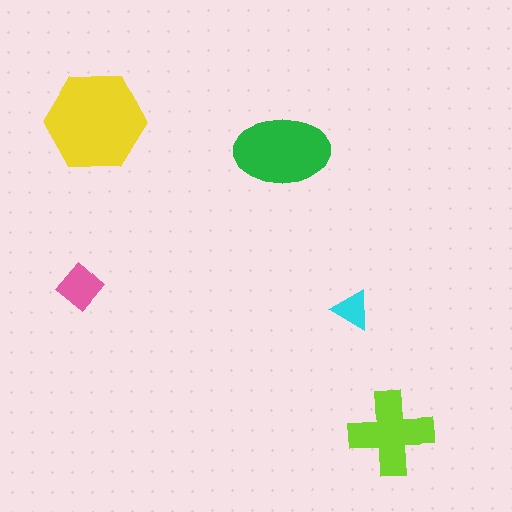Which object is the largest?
The yellow hexagon.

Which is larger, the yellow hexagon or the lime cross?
The yellow hexagon.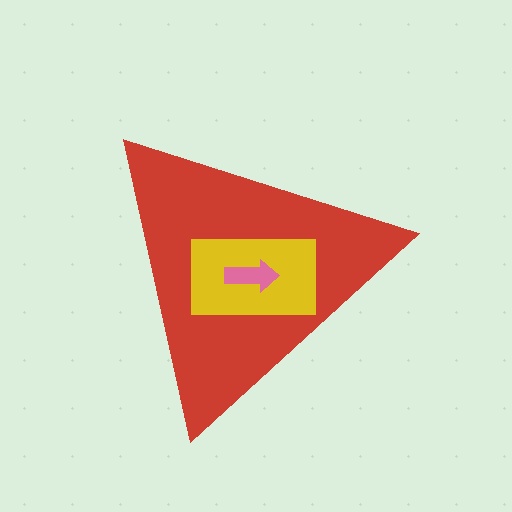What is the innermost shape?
The pink arrow.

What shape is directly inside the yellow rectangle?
The pink arrow.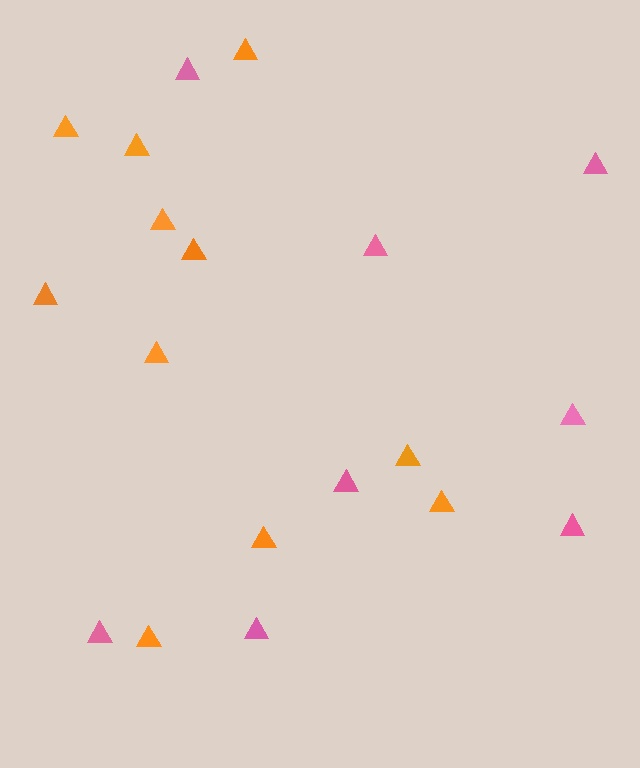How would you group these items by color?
There are 2 groups: one group of pink triangles (8) and one group of orange triangles (11).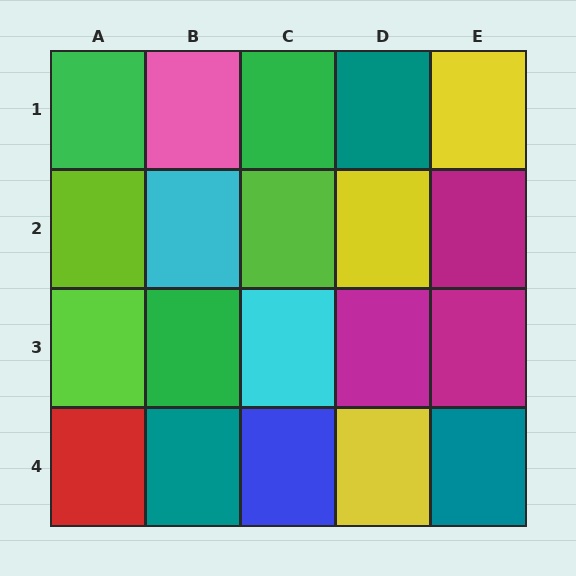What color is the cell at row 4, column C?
Blue.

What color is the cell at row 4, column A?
Red.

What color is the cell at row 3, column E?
Magenta.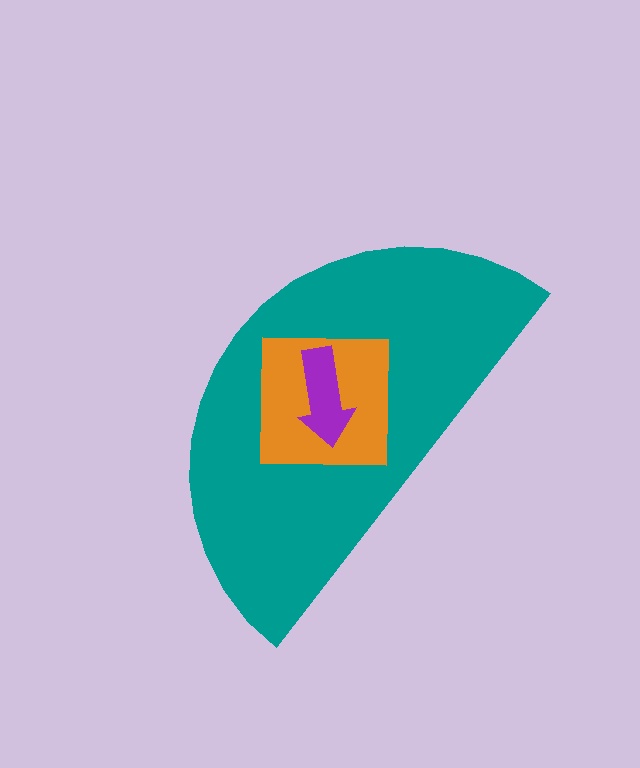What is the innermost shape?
The purple arrow.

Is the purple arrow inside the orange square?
Yes.